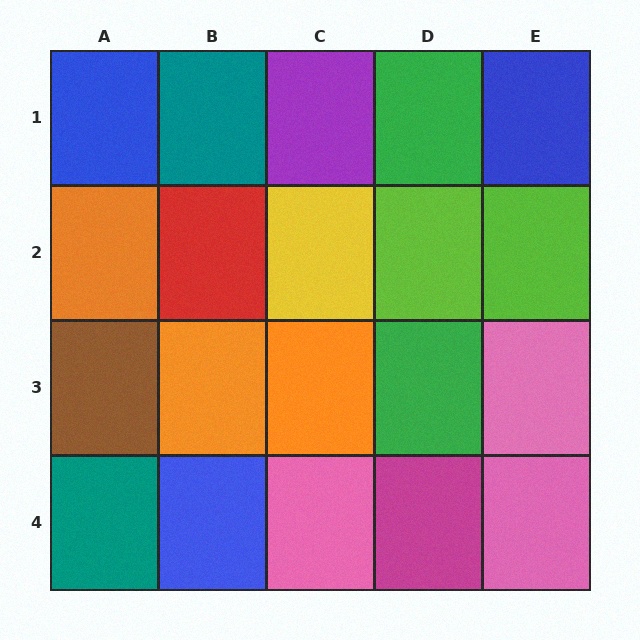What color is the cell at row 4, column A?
Teal.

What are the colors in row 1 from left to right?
Blue, teal, purple, green, blue.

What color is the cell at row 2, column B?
Red.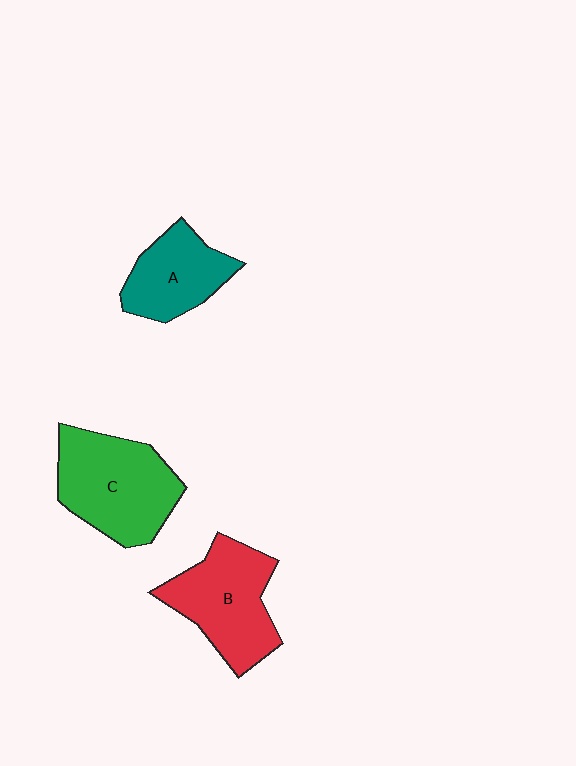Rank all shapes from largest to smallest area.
From largest to smallest: C (green), B (red), A (teal).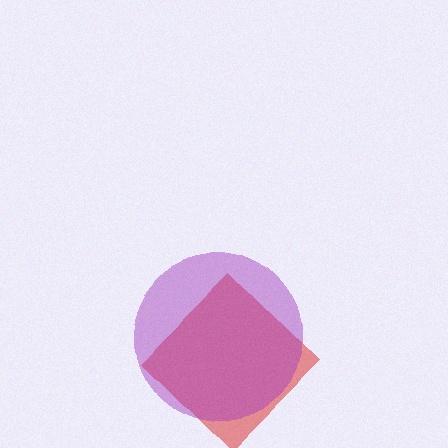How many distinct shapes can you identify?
There are 2 distinct shapes: a red diamond, a purple circle.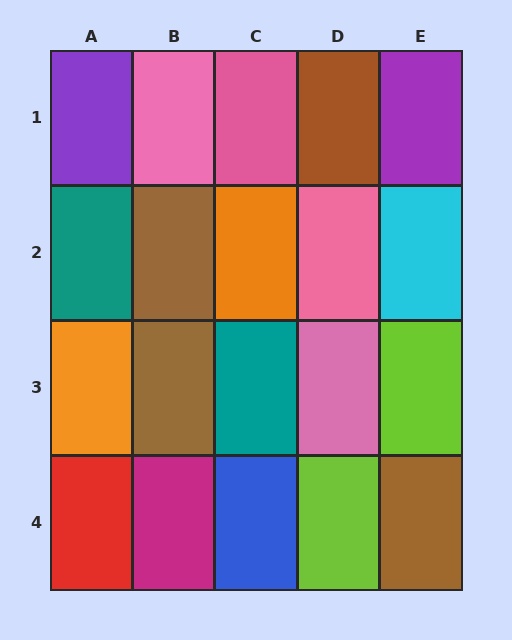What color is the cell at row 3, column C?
Teal.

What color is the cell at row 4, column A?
Red.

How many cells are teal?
2 cells are teal.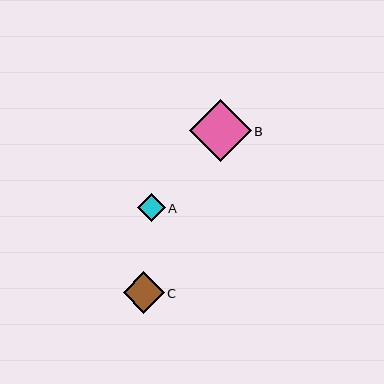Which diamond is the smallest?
Diamond A is the smallest with a size of approximately 28 pixels.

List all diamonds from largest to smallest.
From largest to smallest: B, C, A.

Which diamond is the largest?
Diamond B is the largest with a size of approximately 62 pixels.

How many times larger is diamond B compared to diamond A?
Diamond B is approximately 2.2 times the size of diamond A.